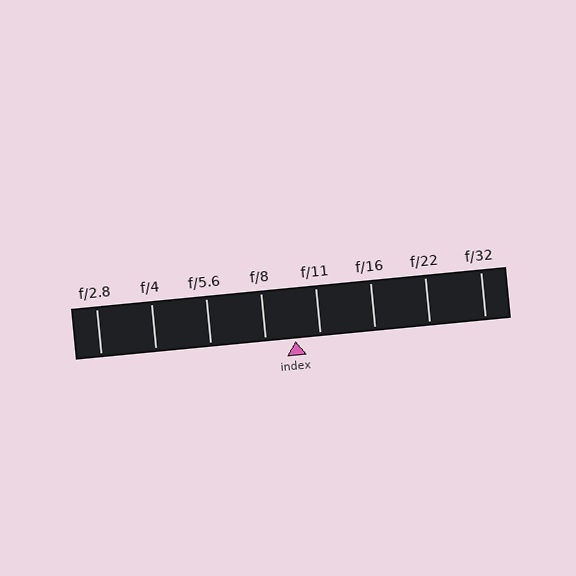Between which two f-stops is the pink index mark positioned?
The index mark is between f/8 and f/11.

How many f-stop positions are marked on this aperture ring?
There are 8 f-stop positions marked.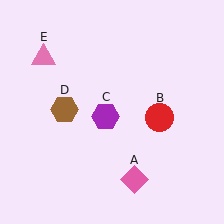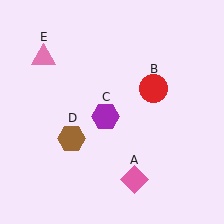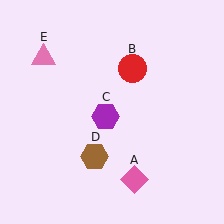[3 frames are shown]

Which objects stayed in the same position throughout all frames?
Pink diamond (object A) and purple hexagon (object C) and pink triangle (object E) remained stationary.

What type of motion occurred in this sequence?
The red circle (object B), brown hexagon (object D) rotated counterclockwise around the center of the scene.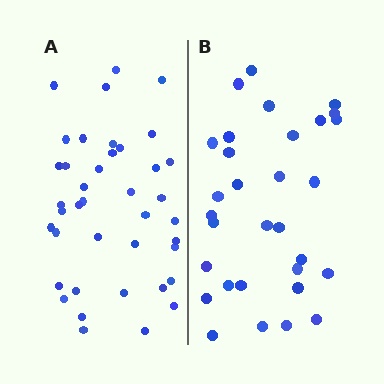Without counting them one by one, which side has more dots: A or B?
Region A (the left region) has more dots.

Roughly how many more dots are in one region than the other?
Region A has roughly 8 or so more dots than region B.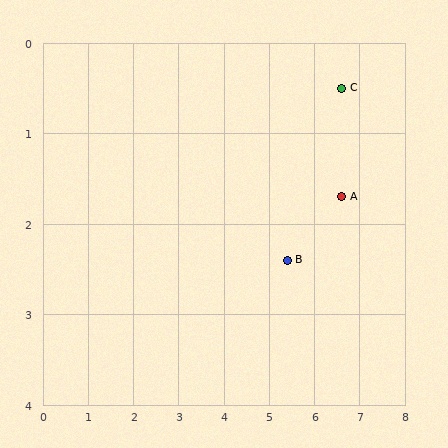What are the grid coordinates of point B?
Point B is at approximately (5.4, 2.4).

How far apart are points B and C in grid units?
Points B and C are about 2.2 grid units apart.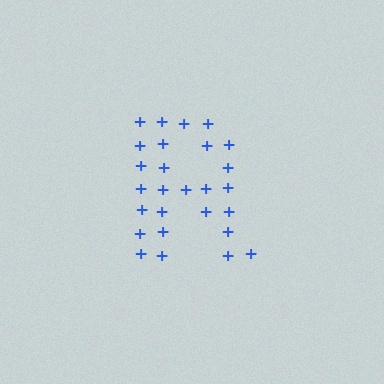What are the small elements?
The small elements are plus signs.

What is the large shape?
The large shape is the letter R.